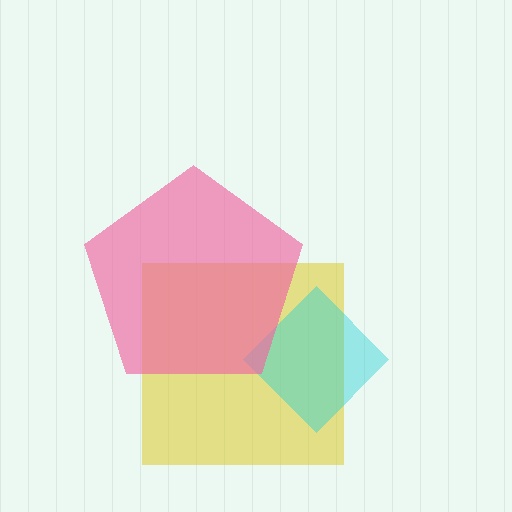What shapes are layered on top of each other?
The layered shapes are: a yellow square, a cyan diamond, a pink pentagon.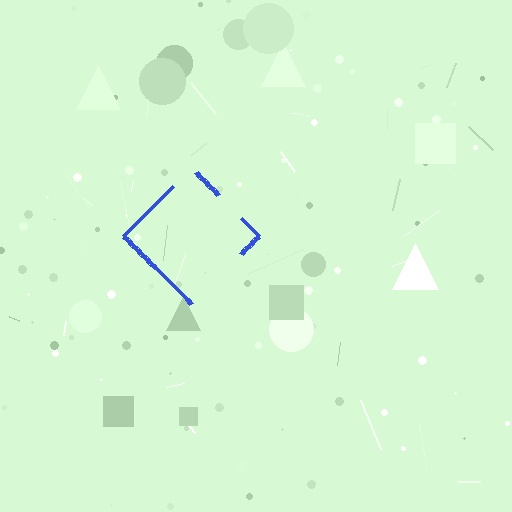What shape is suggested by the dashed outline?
The dashed outline suggests a diamond.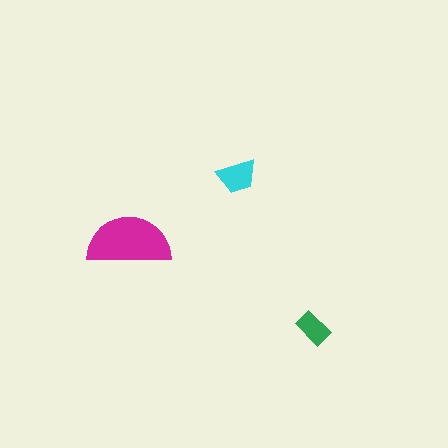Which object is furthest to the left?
The magenta semicircle is leftmost.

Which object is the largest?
The magenta semicircle.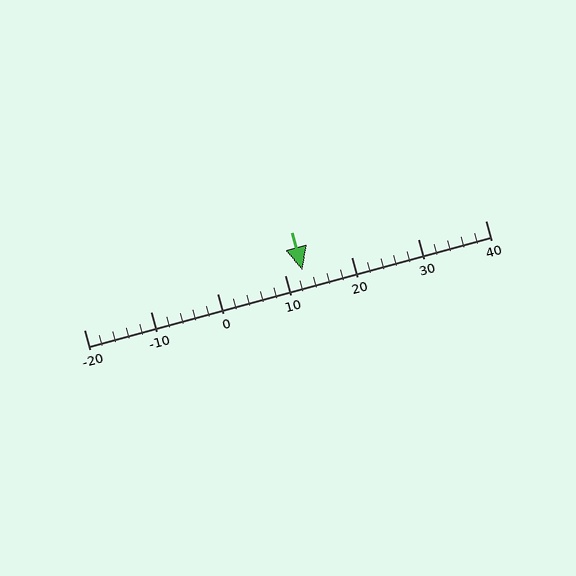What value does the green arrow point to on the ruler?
The green arrow points to approximately 13.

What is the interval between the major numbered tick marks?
The major tick marks are spaced 10 units apart.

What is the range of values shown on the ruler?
The ruler shows values from -20 to 40.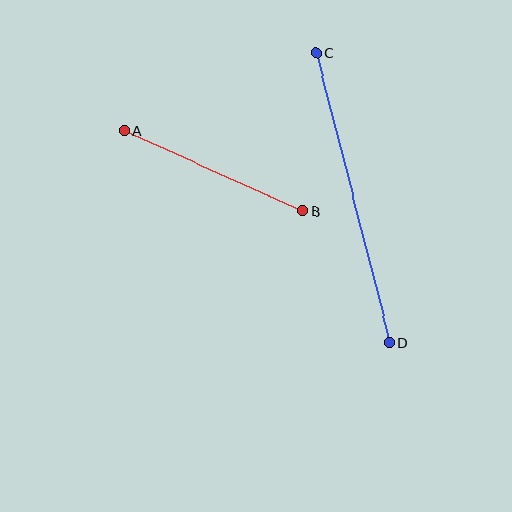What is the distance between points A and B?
The distance is approximately 197 pixels.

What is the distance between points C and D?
The distance is approximately 300 pixels.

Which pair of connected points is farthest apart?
Points C and D are farthest apart.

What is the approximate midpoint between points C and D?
The midpoint is at approximately (353, 198) pixels.